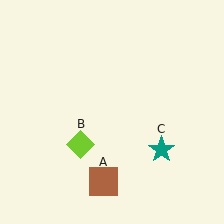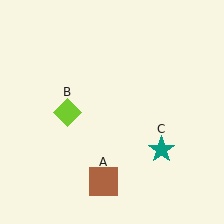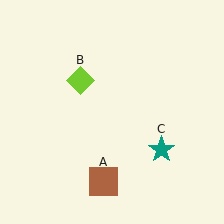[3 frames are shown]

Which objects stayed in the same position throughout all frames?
Brown square (object A) and teal star (object C) remained stationary.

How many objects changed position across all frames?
1 object changed position: lime diamond (object B).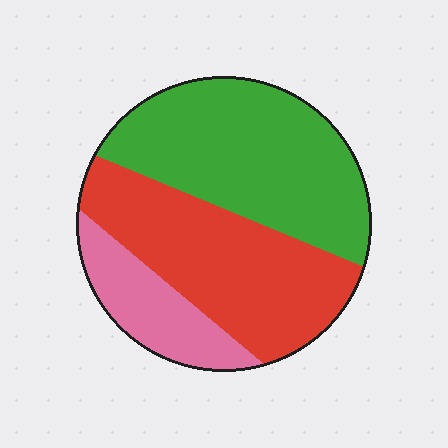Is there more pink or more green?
Green.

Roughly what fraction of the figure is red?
Red takes up about two fifths (2/5) of the figure.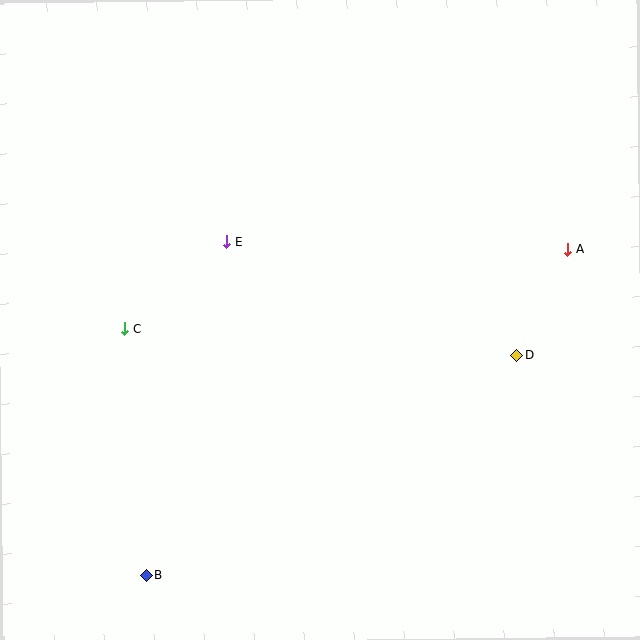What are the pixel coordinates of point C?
Point C is at (125, 329).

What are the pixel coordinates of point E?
Point E is at (227, 242).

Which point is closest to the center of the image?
Point E at (227, 242) is closest to the center.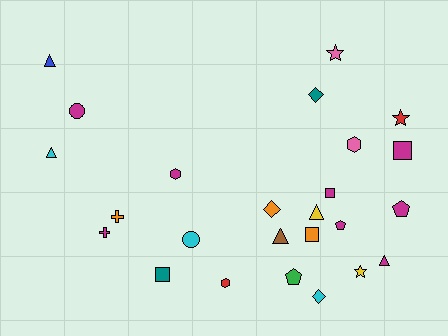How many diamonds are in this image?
There are 3 diamonds.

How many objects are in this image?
There are 25 objects.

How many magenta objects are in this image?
There are 8 magenta objects.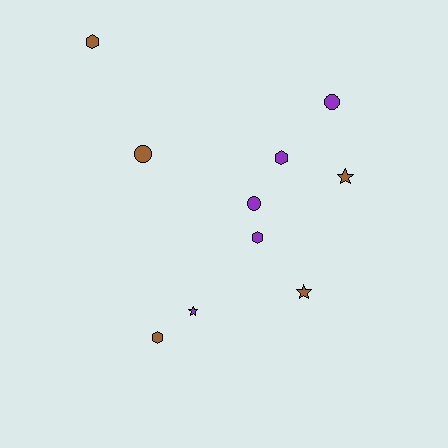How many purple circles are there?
There are 2 purple circles.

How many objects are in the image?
There are 10 objects.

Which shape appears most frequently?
Hexagon, with 4 objects.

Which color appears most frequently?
Purple, with 5 objects.